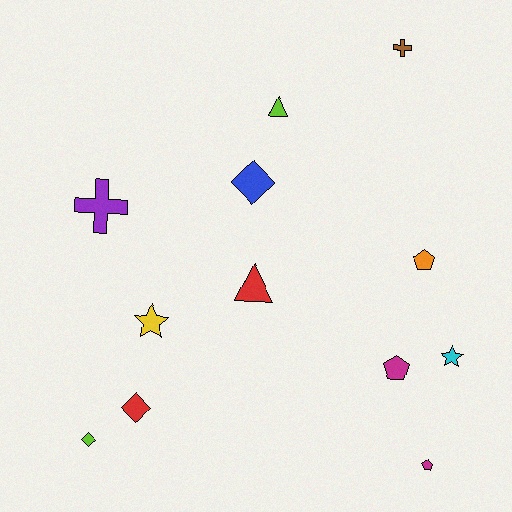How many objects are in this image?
There are 12 objects.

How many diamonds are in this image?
There are 3 diamonds.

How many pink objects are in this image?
There are no pink objects.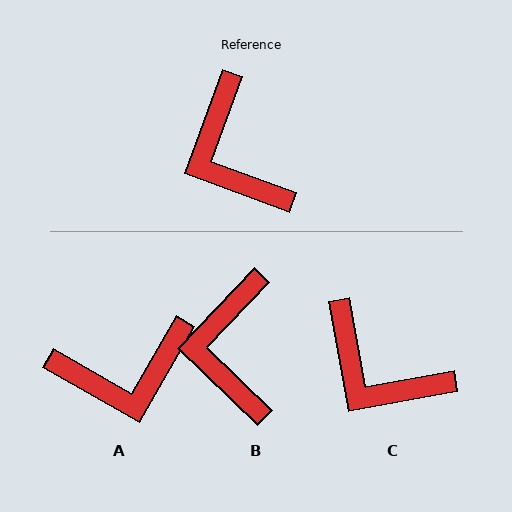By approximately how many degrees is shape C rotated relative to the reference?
Approximately 30 degrees counter-clockwise.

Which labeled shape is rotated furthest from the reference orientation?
A, about 80 degrees away.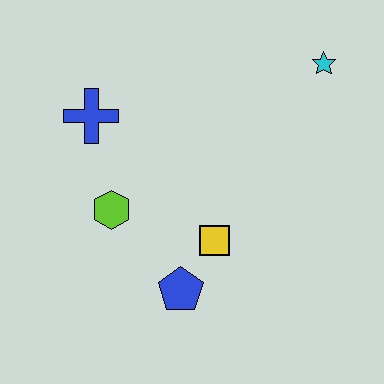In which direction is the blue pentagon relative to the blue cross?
The blue pentagon is below the blue cross.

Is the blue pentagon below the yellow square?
Yes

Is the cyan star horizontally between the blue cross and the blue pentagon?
No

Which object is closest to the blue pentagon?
The yellow square is closest to the blue pentagon.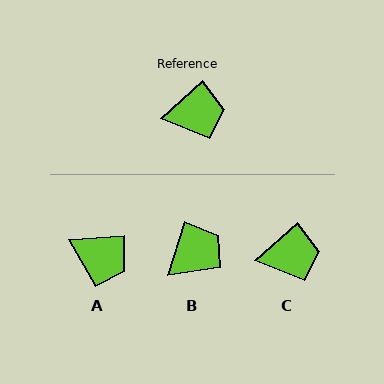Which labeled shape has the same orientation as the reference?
C.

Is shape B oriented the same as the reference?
No, it is off by about 31 degrees.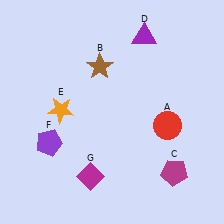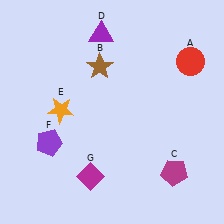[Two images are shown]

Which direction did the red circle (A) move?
The red circle (A) moved up.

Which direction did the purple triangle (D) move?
The purple triangle (D) moved left.